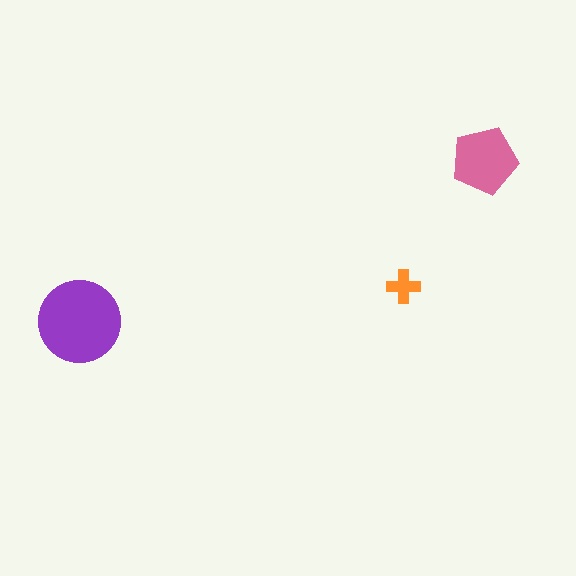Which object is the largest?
The purple circle.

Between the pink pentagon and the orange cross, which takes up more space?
The pink pentagon.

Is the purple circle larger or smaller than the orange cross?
Larger.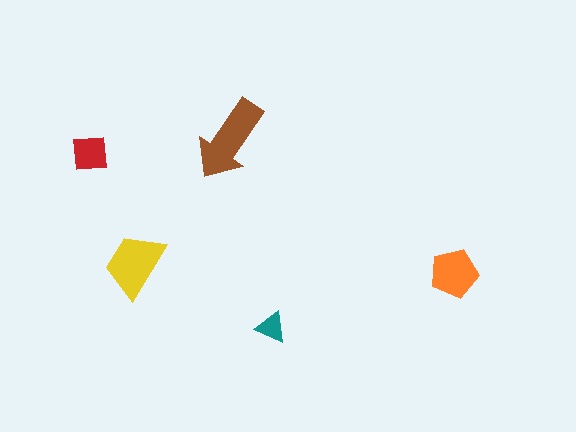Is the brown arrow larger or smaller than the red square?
Larger.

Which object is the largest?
The brown arrow.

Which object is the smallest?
The teal triangle.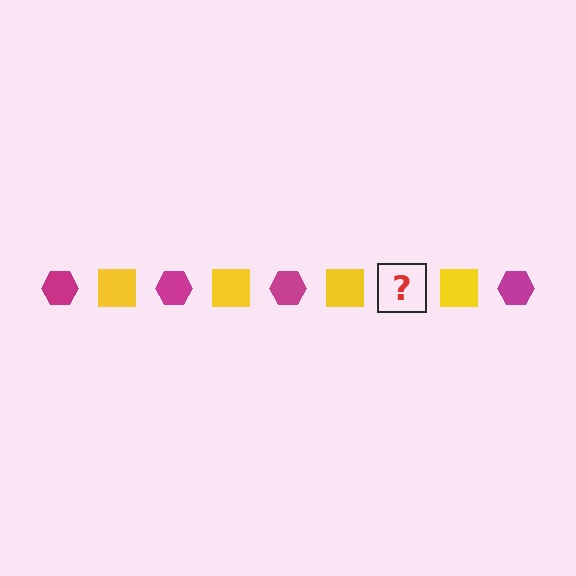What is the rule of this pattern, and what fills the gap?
The rule is that the pattern alternates between magenta hexagon and yellow square. The gap should be filled with a magenta hexagon.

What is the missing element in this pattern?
The missing element is a magenta hexagon.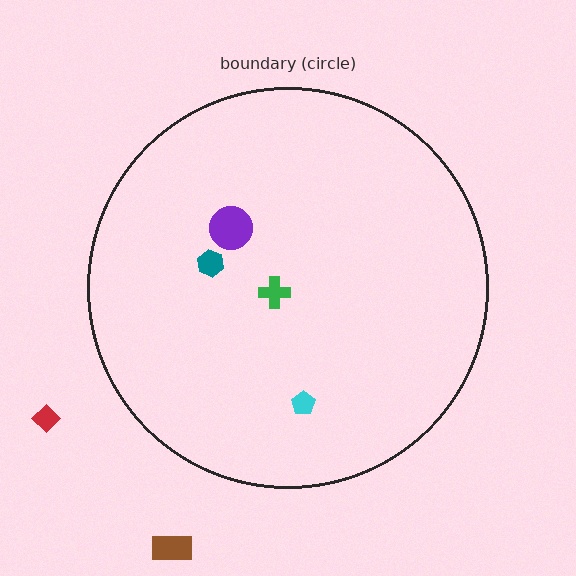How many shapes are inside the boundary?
4 inside, 2 outside.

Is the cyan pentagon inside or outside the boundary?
Inside.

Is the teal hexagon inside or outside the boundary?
Inside.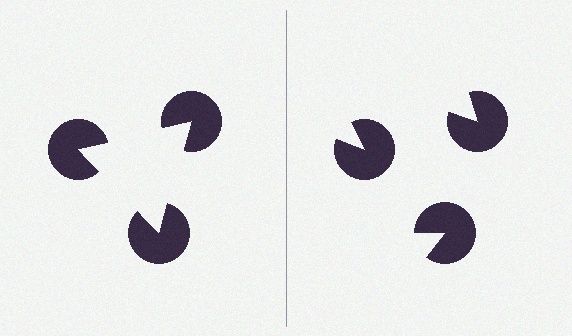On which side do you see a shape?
An illusory triangle appears on the left side. On the right side the wedge cuts are rotated, so no coherent shape forms.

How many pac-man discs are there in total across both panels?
6 — 3 on each side.